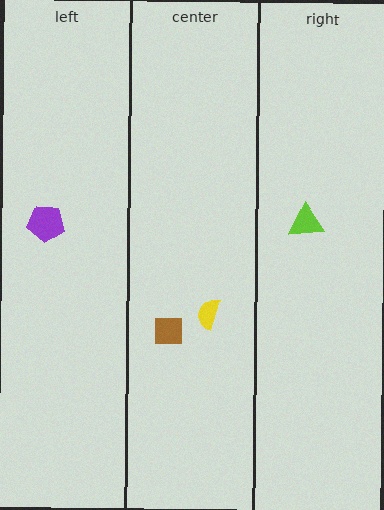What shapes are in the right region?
The lime triangle.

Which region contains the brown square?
The center region.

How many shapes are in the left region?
1.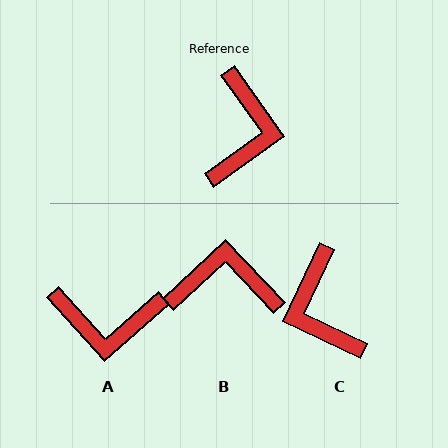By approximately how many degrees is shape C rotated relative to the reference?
Approximately 150 degrees clockwise.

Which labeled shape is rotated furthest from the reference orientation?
C, about 150 degrees away.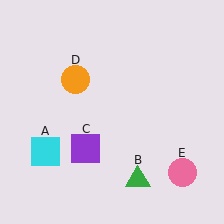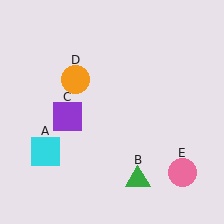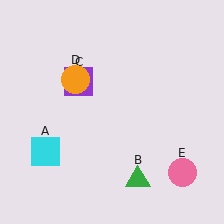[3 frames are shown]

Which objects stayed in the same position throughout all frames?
Cyan square (object A) and green triangle (object B) and orange circle (object D) and pink circle (object E) remained stationary.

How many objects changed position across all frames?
1 object changed position: purple square (object C).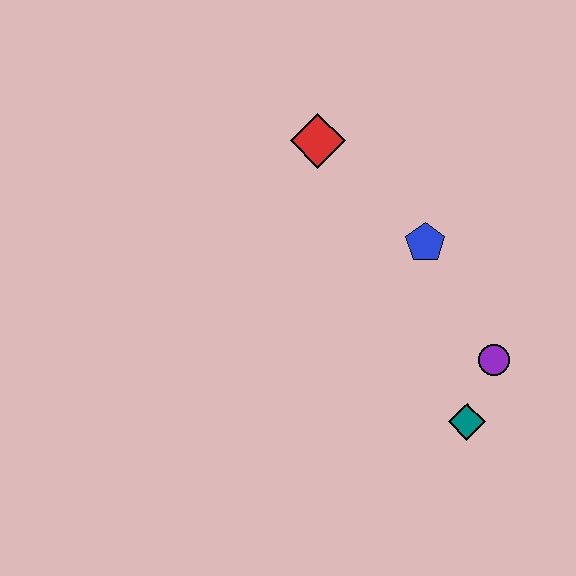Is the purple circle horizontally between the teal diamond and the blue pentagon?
No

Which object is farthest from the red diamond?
The teal diamond is farthest from the red diamond.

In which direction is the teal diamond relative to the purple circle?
The teal diamond is below the purple circle.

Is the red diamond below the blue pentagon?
No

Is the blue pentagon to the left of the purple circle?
Yes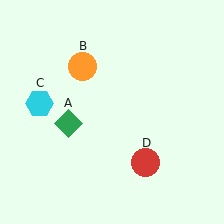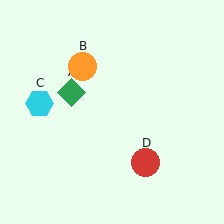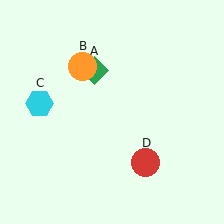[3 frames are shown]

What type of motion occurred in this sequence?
The green diamond (object A) rotated clockwise around the center of the scene.